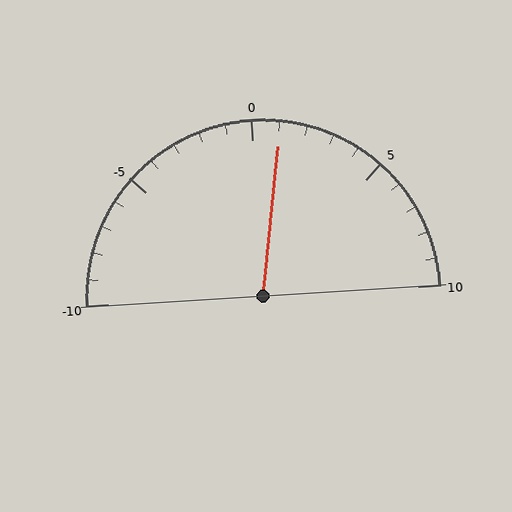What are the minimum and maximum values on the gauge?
The gauge ranges from -10 to 10.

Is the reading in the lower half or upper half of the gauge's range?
The reading is in the upper half of the range (-10 to 10).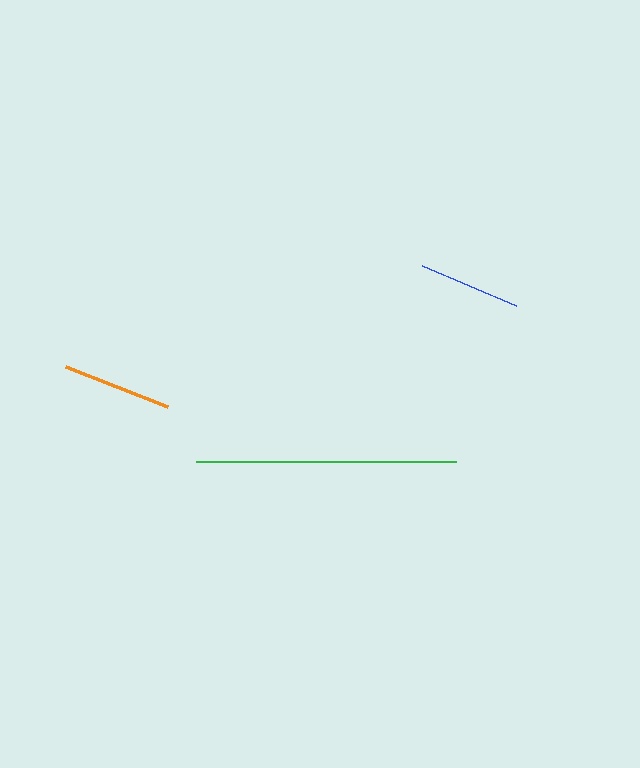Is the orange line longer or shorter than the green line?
The green line is longer than the orange line.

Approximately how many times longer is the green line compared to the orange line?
The green line is approximately 2.4 times the length of the orange line.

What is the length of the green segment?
The green segment is approximately 260 pixels long.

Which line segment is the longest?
The green line is the longest at approximately 260 pixels.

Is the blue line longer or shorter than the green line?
The green line is longer than the blue line.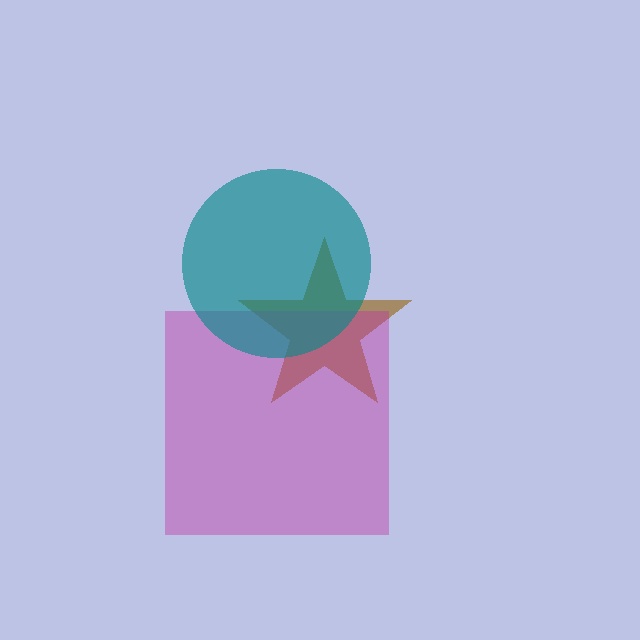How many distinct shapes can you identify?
There are 3 distinct shapes: a brown star, a magenta square, a teal circle.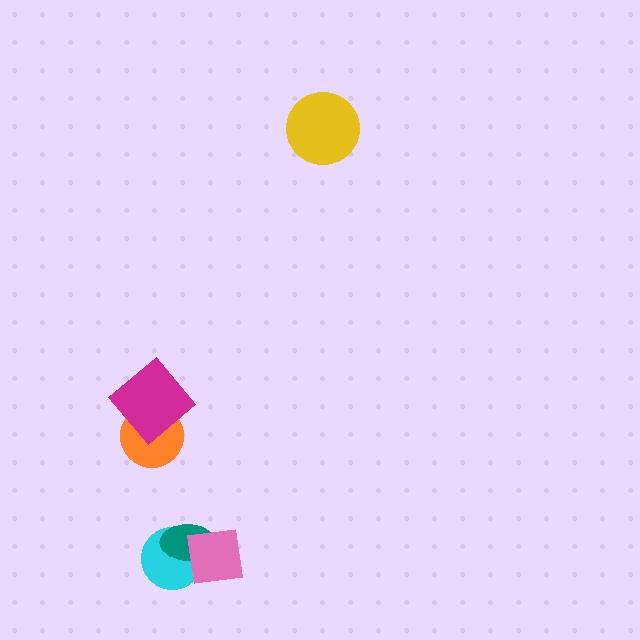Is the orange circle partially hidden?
Yes, it is partially covered by another shape.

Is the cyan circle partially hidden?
Yes, it is partially covered by another shape.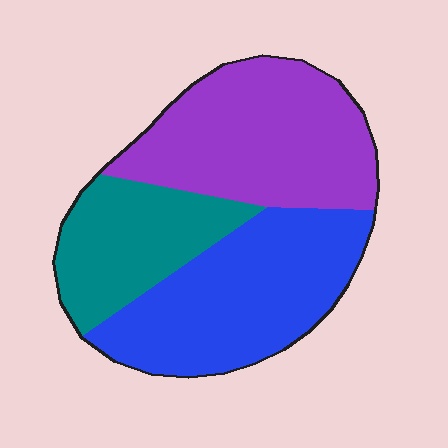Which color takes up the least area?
Teal, at roughly 25%.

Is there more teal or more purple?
Purple.